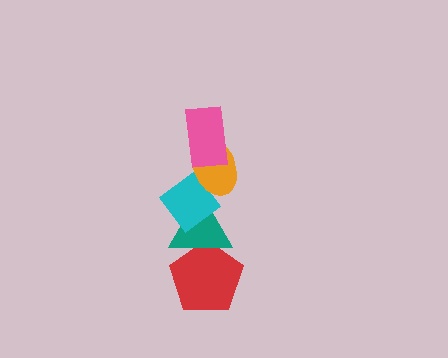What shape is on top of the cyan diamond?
The orange ellipse is on top of the cyan diamond.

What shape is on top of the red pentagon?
The teal triangle is on top of the red pentagon.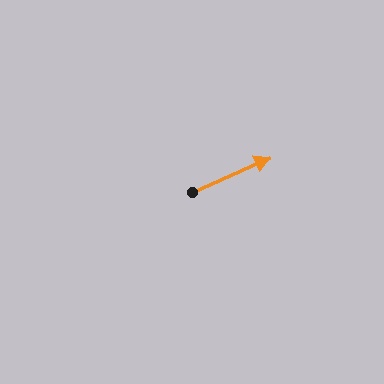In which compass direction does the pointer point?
Northeast.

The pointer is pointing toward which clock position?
Roughly 2 o'clock.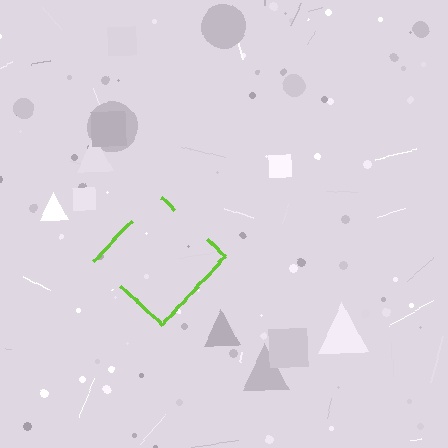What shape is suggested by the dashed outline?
The dashed outline suggests a diamond.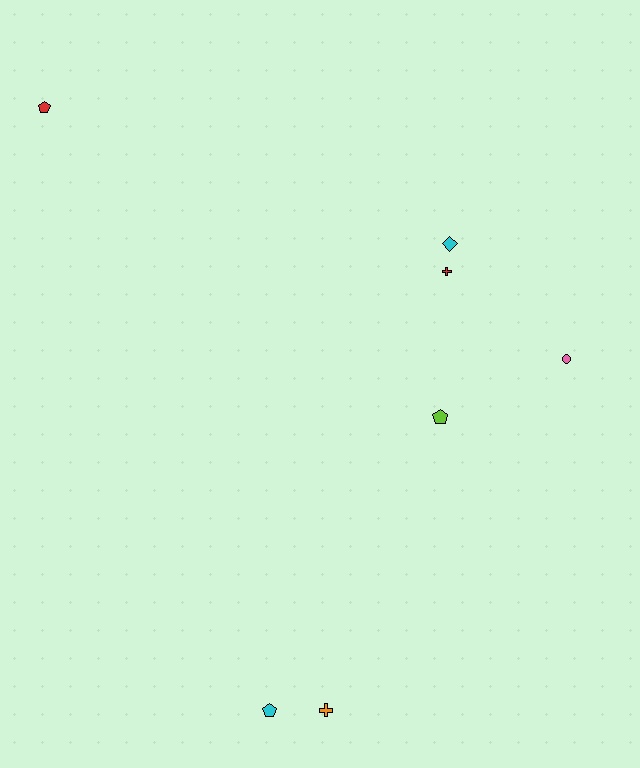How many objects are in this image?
There are 7 objects.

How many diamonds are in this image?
There is 1 diamond.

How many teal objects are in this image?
There are no teal objects.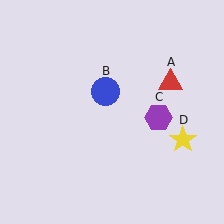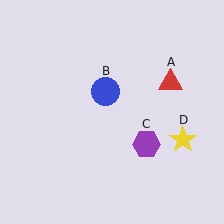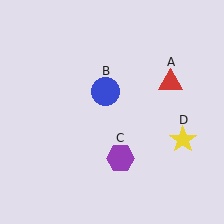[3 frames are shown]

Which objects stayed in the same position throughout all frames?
Red triangle (object A) and blue circle (object B) and yellow star (object D) remained stationary.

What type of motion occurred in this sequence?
The purple hexagon (object C) rotated clockwise around the center of the scene.